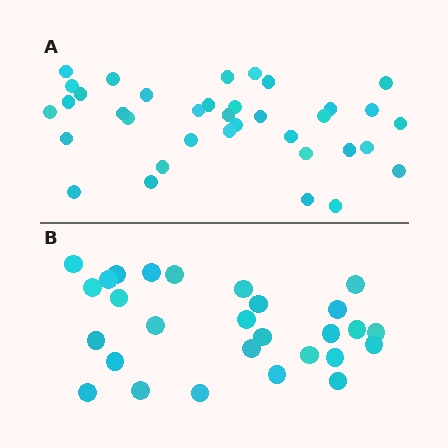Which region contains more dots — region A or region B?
Region A (the top region) has more dots.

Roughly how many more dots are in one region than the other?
Region A has roughly 8 or so more dots than region B.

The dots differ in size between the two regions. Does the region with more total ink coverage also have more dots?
No. Region B has more total ink coverage because its dots are larger, but region A actually contains more individual dots. Total area can be misleading — the number of items is what matters here.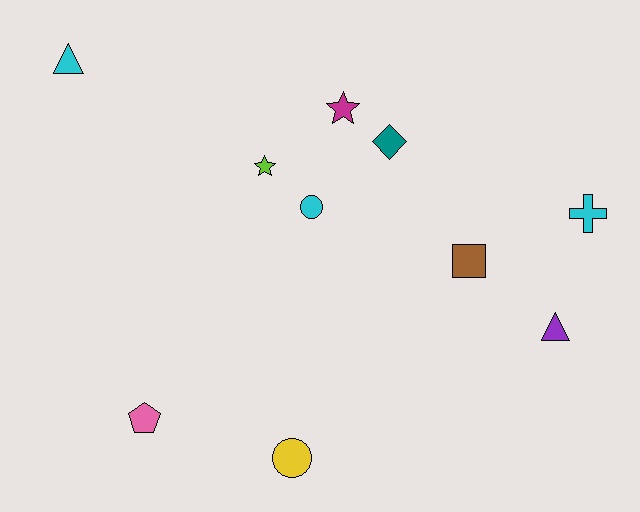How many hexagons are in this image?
There are no hexagons.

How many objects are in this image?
There are 10 objects.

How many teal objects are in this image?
There is 1 teal object.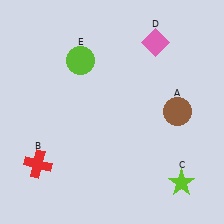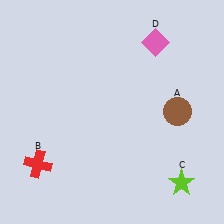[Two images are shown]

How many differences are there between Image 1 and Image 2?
There is 1 difference between the two images.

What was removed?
The lime circle (E) was removed in Image 2.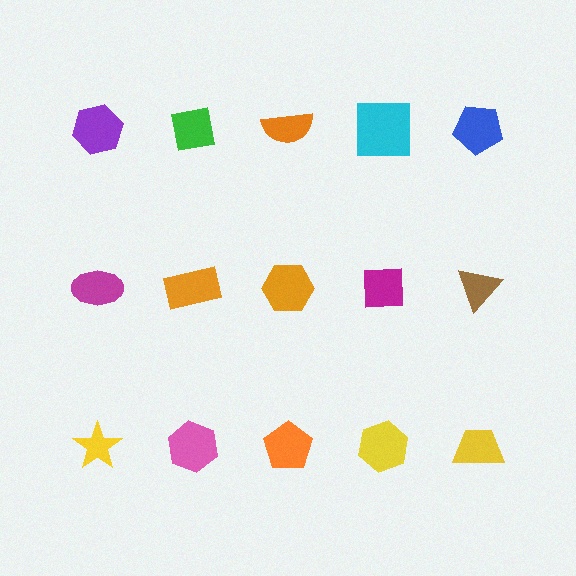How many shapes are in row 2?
5 shapes.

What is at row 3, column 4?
A yellow hexagon.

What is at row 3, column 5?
A yellow trapezoid.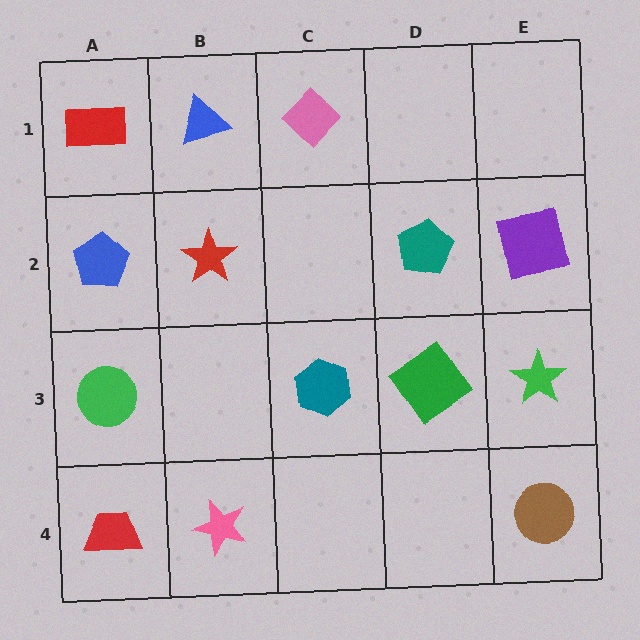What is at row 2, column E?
A purple square.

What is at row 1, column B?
A blue triangle.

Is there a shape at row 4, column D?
No, that cell is empty.